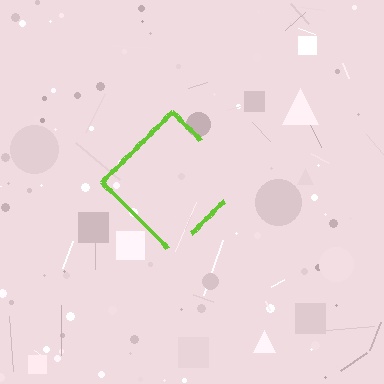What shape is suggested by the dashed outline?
The dashed outline suggests a diamond.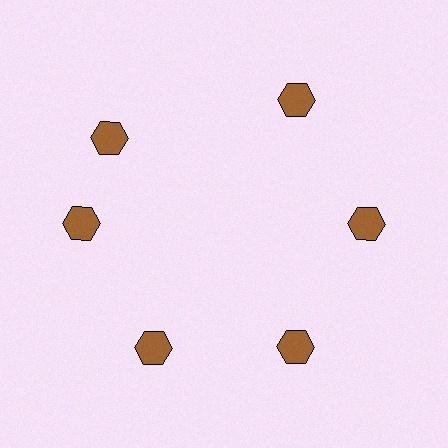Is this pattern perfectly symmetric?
No. The 6 brown hexagons are arranged in a ring, but one element near the 11 o'clock position is rotated out of alignment along the ring, breaking the 6-fold rotational symmetry.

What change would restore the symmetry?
The symmetry would be restored by rotating it back into even spacing with its neighbors so that all 6 hexagons sit at equal angles and equal distance from the center.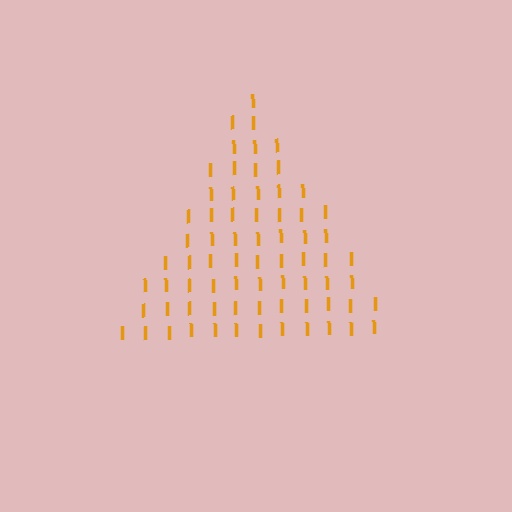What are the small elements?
The small elements are letter I's.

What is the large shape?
The large shape is a triangle.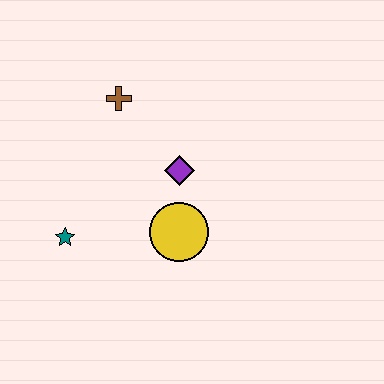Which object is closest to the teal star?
The yellow circle is closest to the teal star.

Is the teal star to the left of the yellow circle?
Yes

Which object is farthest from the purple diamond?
The teal star is farthest from the purple diamond.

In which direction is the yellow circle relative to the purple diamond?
The yellow circle is below the purple diamond.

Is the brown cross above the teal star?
Yes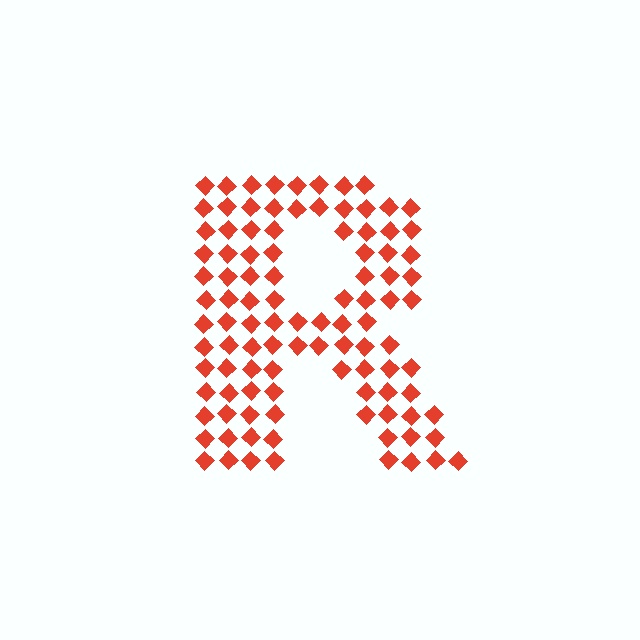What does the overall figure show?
The overall figure shows the letter R.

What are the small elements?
The small elements are diamonds.